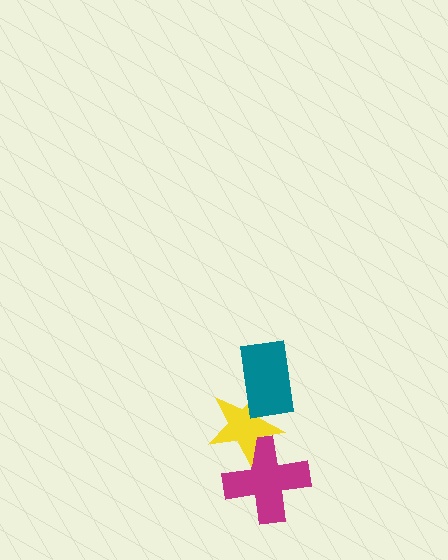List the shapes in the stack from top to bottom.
From top to bottom: the teal rectangle, the yellow star, the magenta cross.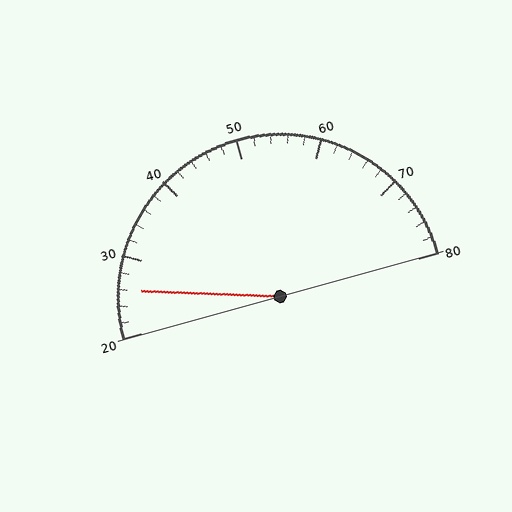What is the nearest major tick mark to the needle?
The nearest major tick mark is 30.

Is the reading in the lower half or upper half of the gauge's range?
The reading is in the lower half of the range (20 to 80).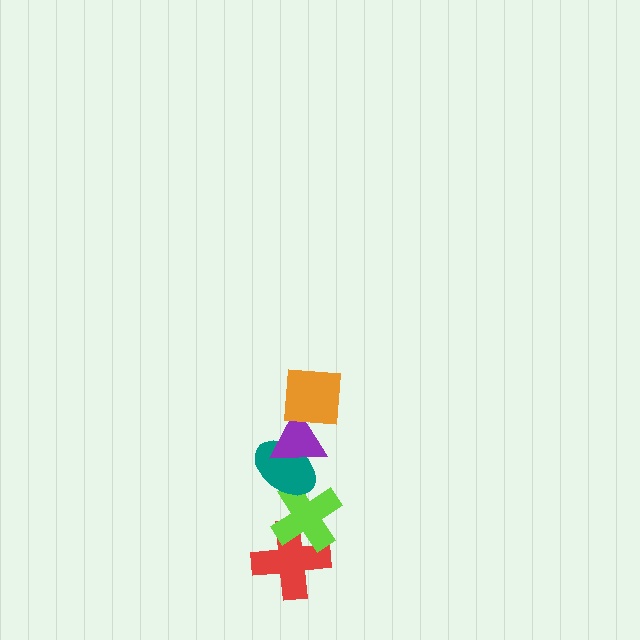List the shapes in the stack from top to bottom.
From top to bottom: the orange square, the purple triangle, the teal ellipse, the lime cross, the red cross.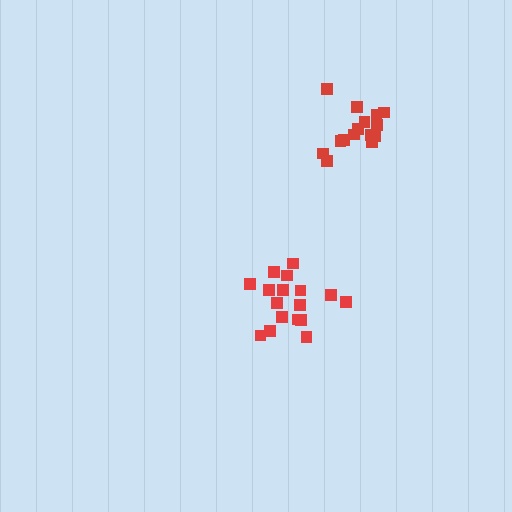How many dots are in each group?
Group 1: 17 dots, Group 2: 15 dots (32 total).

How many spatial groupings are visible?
There are 2 spatial groupings.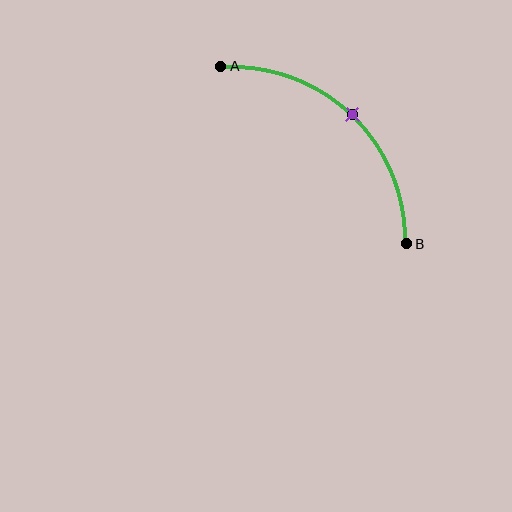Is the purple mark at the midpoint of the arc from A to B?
Yes. The purple mark lies on the arc at equal arc-length from both A and B — it is the arc midpoint.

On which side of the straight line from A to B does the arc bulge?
The arc bulges above and to the right of the straight line connecting A and B.